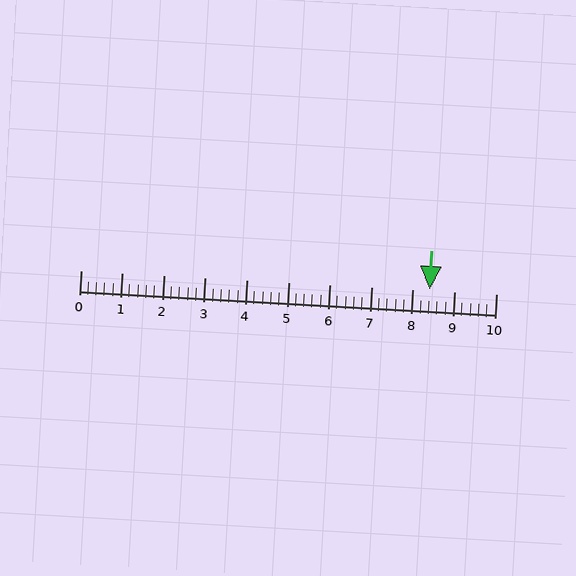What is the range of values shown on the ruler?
The ruler shows values from 0 to 10.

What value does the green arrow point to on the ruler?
The green arrow points to approximately 8.4.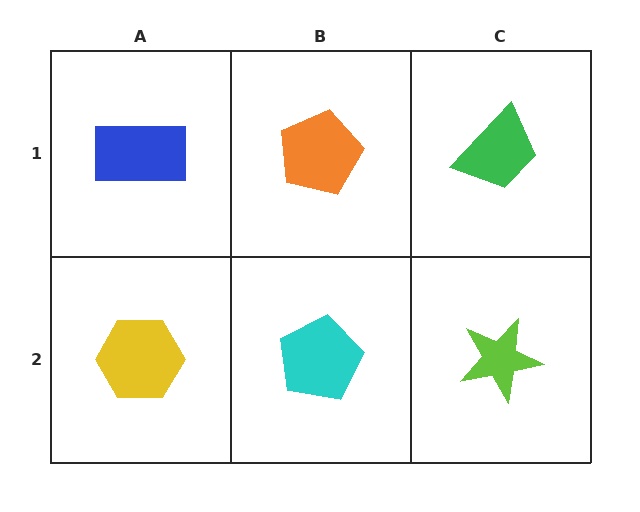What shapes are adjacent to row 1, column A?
A yellow hexagon (row 2, column A), an orange pentagon (row 1, column B).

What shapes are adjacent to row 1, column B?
A cyan pentagon (row 2, column B), a blue rectangle (row 1, column A), a green trapezoid (row 1, column C).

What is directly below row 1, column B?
A cyan pentagon.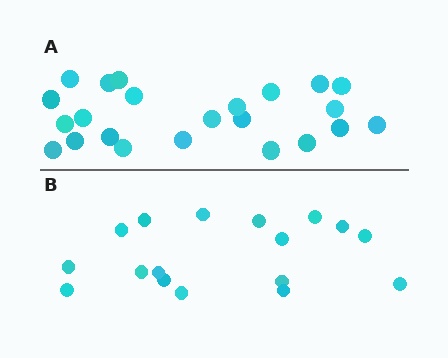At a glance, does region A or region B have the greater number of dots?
Region A (the top region) has more dots.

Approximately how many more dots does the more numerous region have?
Region A has about 6 more dots than region B.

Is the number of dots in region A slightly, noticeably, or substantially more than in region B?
Region A has noticeably more, but not dramatically so. The ratio is roughly 1.4 to 1.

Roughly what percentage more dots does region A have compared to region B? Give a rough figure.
About 35% more.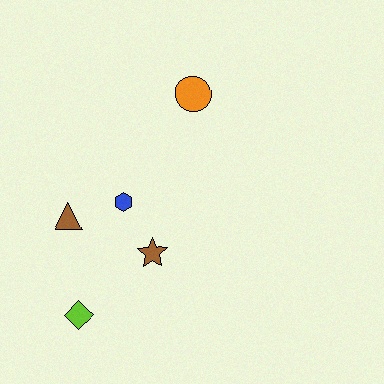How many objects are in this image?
There are 5 objects.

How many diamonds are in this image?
There is 1 diamond.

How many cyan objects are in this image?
There are no cyan objects.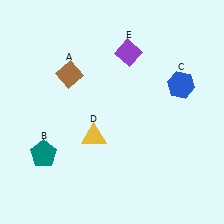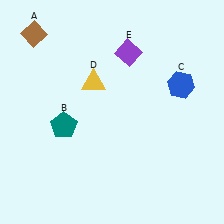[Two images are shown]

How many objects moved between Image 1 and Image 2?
3 objects moved between the two images.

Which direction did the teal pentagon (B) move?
The teal pentagon (B) moved up.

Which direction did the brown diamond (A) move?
The brown diamond (A) moved up.